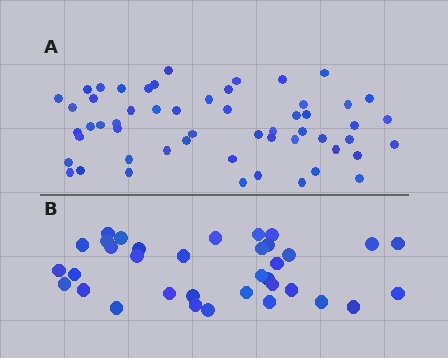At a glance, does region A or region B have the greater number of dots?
Region A (the top region) has more dots.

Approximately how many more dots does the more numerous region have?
Region A has approximately 20 more dots than region B.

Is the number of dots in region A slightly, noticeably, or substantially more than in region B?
Region A has substantially more. The ratio is roughly 1.6 to 1.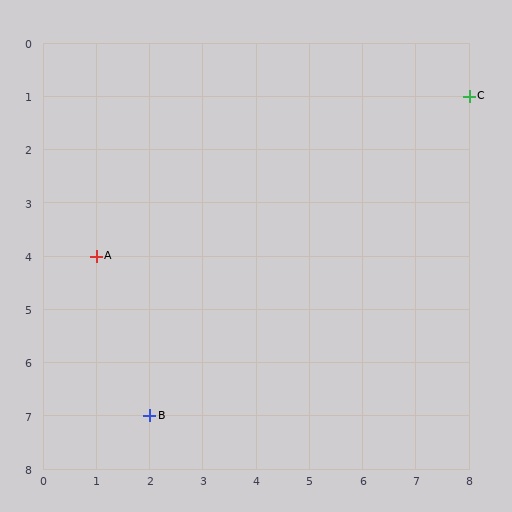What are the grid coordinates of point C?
Point C is at grid coordinates (8, 1).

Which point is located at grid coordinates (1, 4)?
Point A is at (1, 4).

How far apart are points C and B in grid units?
Points C and B are 6 columns and 6 rows apart (about 8.5 grid units diagonally).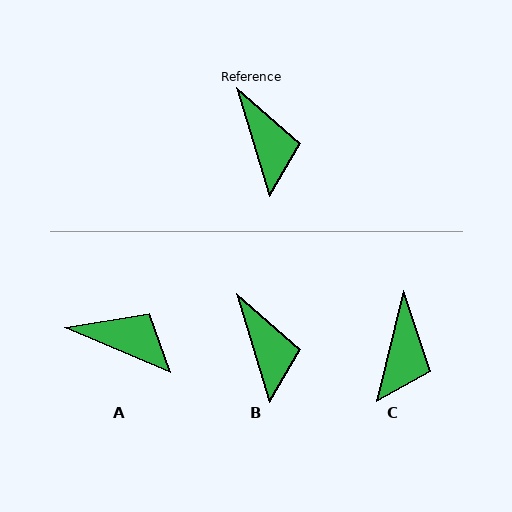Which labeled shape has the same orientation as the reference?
B.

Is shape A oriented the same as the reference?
No, it is off by about 51 degrees.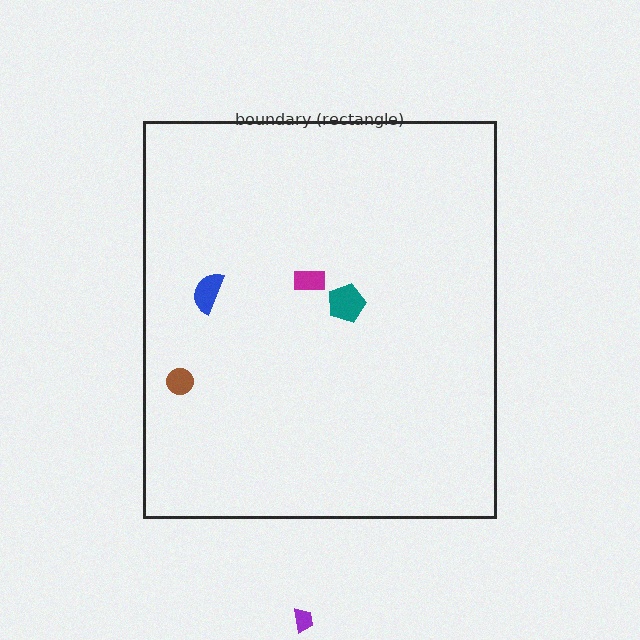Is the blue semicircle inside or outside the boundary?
Inside.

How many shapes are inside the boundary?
4 inside, 1 outside.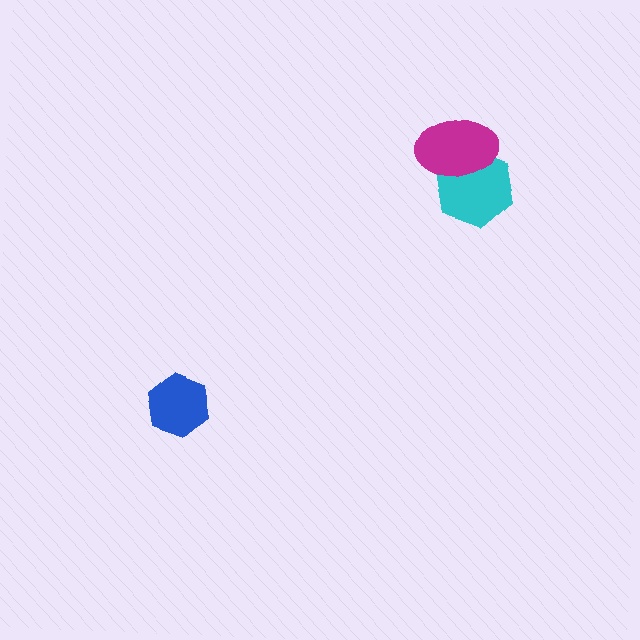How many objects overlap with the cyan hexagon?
1 object overlaps with the cyan hexagon.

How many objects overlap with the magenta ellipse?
1 object overlaps with the magenta ellipse.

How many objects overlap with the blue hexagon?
0 objects overlap with the blue hexagon.